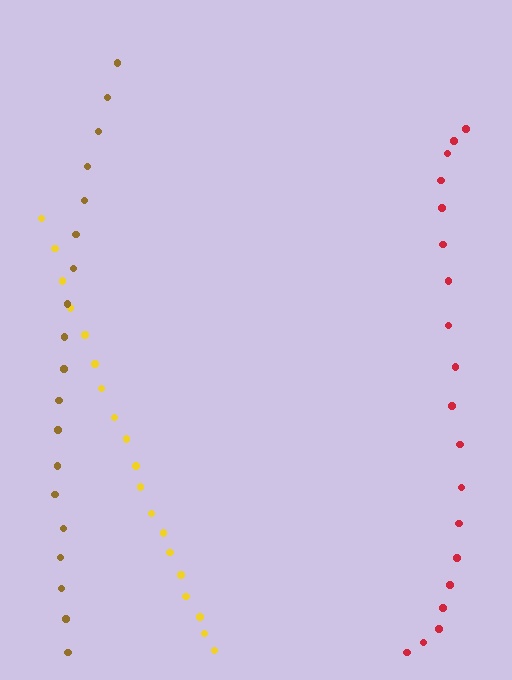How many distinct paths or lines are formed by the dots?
There are 3 distinct paths.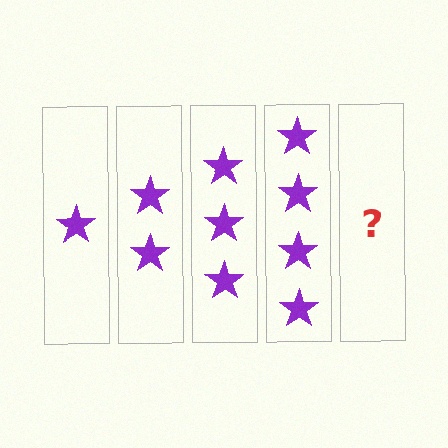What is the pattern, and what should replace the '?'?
The pattern is that each step adds one more star. The '?' should be 5 stars.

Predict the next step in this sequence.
The next step is 5 stars.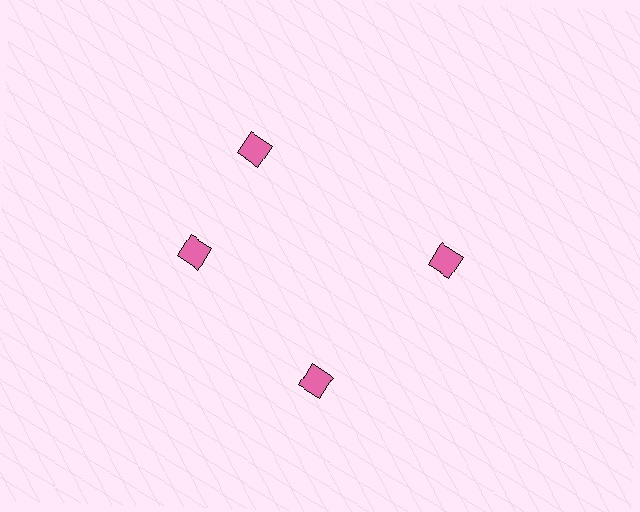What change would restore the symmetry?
The symmetry would be restored by rotating it back into even spacing with its neighbors so that all 4 diamonds sit at equal angles and equal distance from the center.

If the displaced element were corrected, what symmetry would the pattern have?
It would have 4-fold rotational symmetry — the pattern would map onto itself every 90 degrees.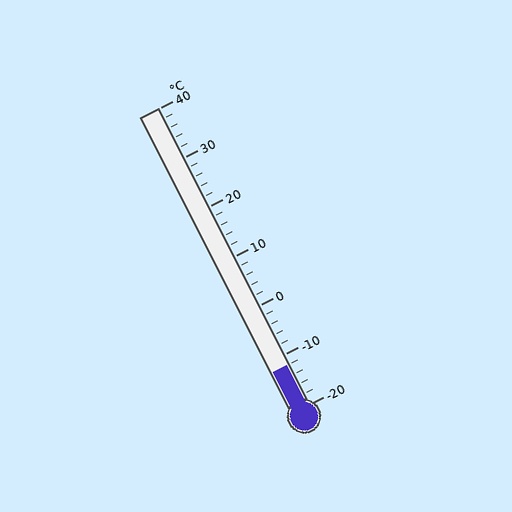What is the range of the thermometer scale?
The thermometer scale ranges from -20°C to 40°C.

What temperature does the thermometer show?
The thermometer shows approximately -12°C.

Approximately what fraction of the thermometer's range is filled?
The thermometer is filled to approximately 15% of its range.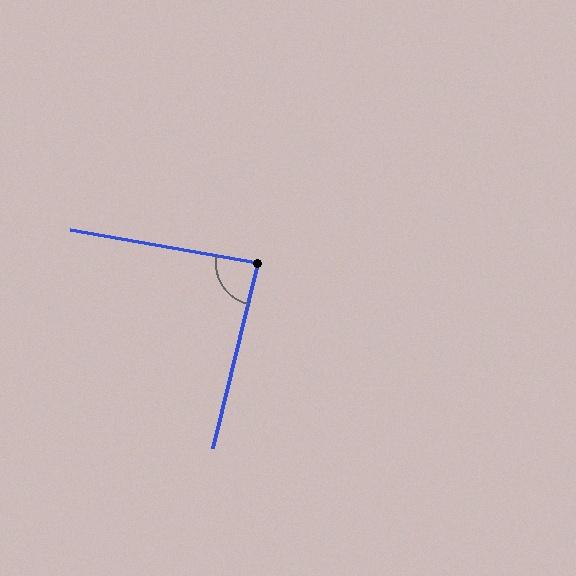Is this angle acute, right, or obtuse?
It is approximately a right angle.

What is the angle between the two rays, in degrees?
Approximately 86 degrees.